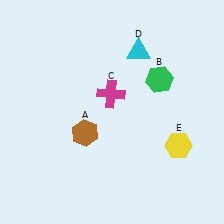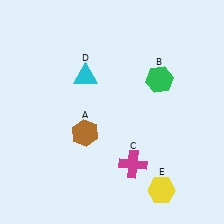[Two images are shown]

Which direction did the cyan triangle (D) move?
The cyan triangle (D) moved left.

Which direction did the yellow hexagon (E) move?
The yellow hexagon (E) moved down.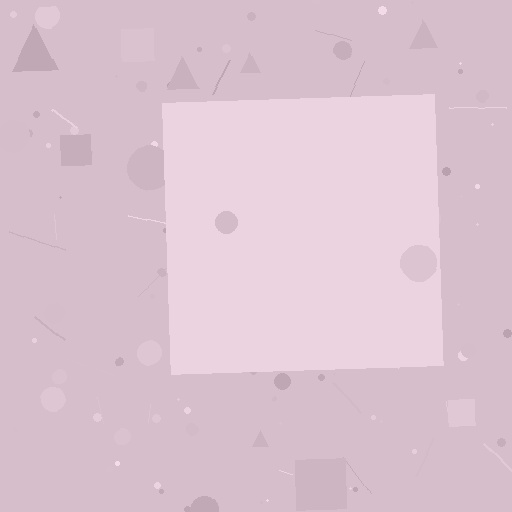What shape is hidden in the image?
A square is hidden in the image.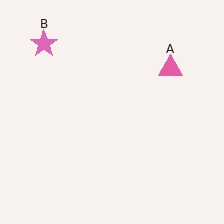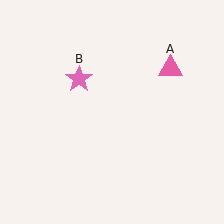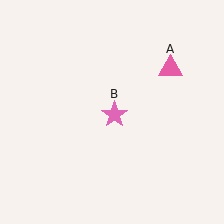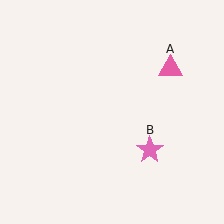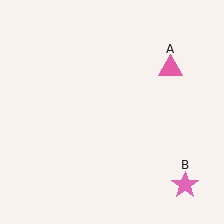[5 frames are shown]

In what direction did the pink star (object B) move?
The pink star (object B) moved down and to the right.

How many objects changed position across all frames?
1 object changed position: pink star (object B).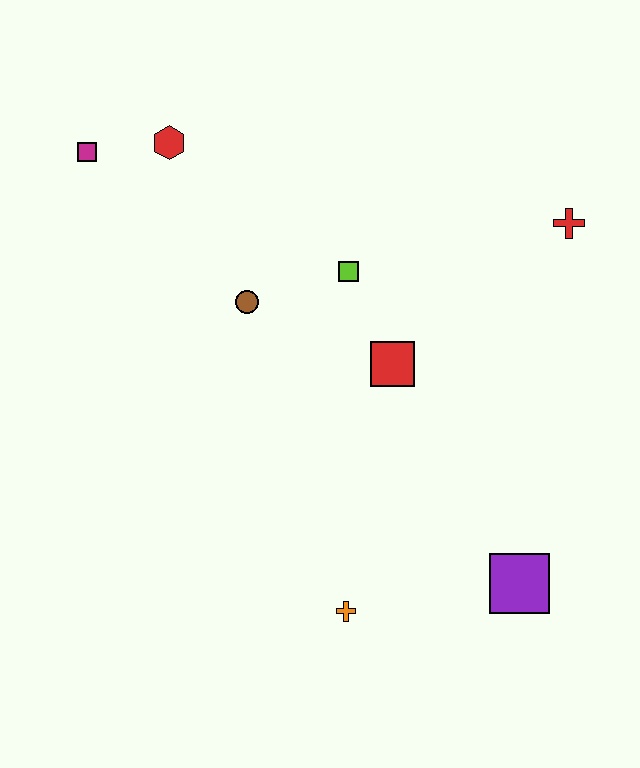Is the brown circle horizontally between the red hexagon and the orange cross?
Yes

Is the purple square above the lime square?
No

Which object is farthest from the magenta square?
The purple square is farthest from the magenta square.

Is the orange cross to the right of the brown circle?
Yes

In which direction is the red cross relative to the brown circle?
The red cross is to the right of the brown circle.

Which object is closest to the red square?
The lime square is closest to the red square.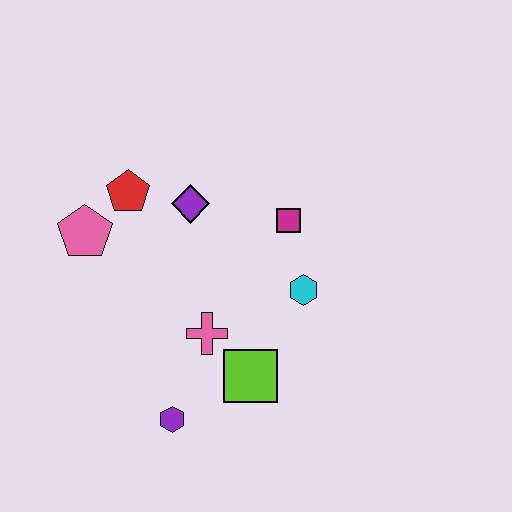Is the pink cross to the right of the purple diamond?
Yes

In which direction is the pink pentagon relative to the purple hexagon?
The pink pentagon is above the purple hexagon.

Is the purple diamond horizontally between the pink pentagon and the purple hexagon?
No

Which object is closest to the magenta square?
The cyan hexagon is closest to the magenta square.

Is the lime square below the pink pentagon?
Yes